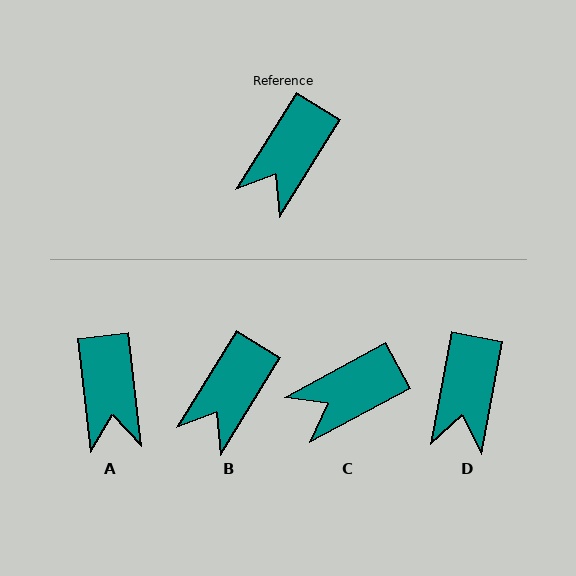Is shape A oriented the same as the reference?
No, it is off by about 39 degrees.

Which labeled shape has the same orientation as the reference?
B.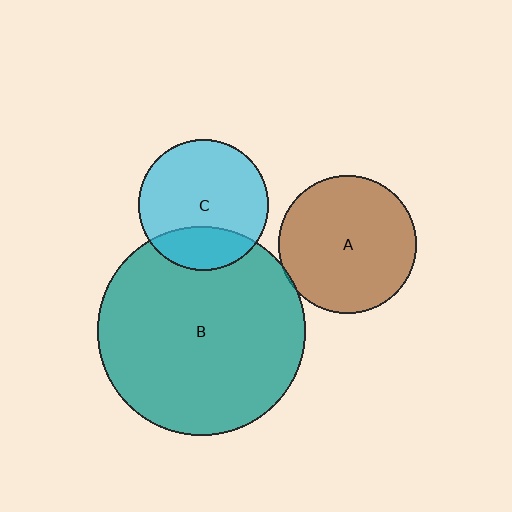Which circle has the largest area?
Circle B (teal).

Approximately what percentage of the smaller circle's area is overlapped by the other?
Approximately 25%.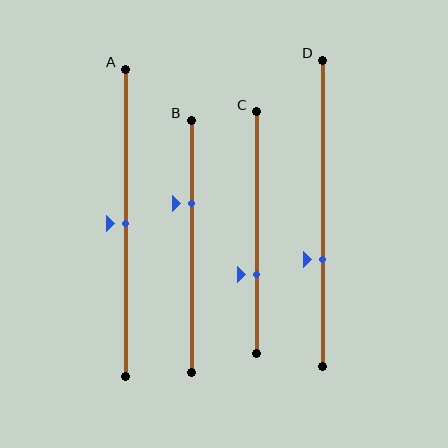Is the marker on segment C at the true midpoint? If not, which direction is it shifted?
No, the marker on segment C is shifted downward by about 17% of the segment length.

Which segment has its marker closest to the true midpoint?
Segment A has its marker closest to the true midpoint.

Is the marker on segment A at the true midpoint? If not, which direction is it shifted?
Yes, the marker on segment A is at the true midpoint.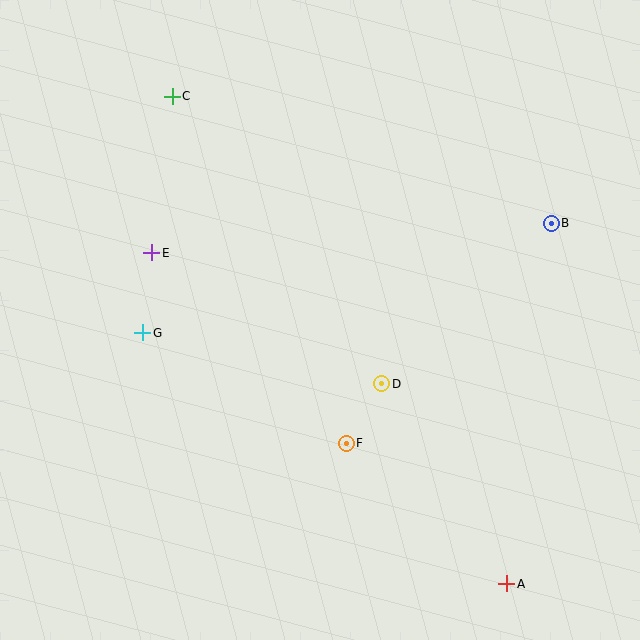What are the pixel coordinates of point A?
Point A is at (507, 584).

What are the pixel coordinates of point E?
Point E is at (152, 253).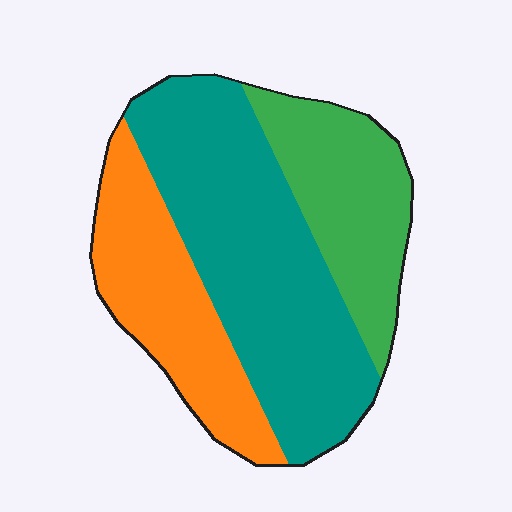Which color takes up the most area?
Teal, at roughly 50%.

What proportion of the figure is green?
Green covers around 25% of the figure.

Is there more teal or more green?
Teal.